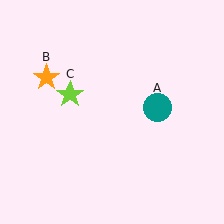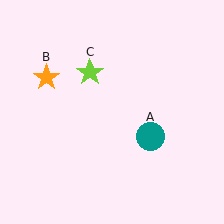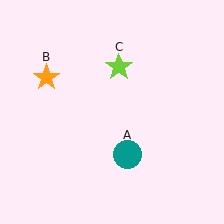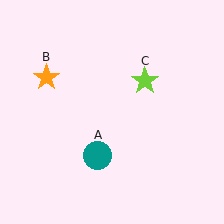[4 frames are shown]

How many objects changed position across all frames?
2 objects changed position: teal circle (object A), lime star (object C).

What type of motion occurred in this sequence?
The teal circle (object A), lime star (object C) rotated clockwise around the center of the scene.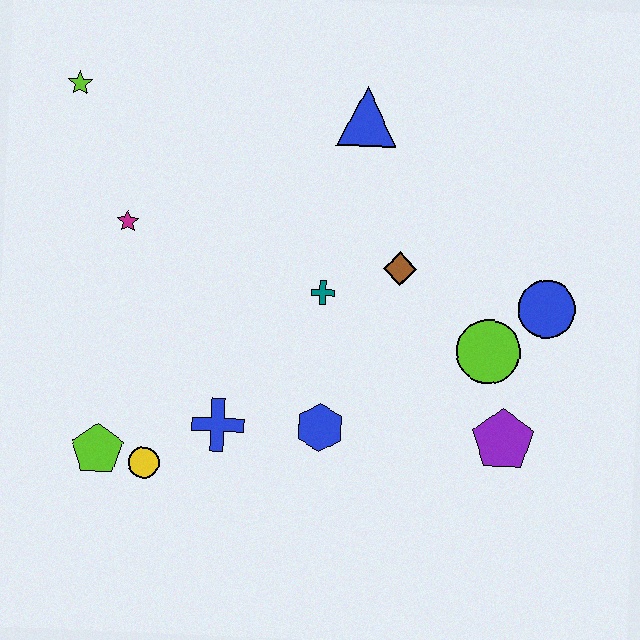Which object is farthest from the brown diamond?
The lime star is farthest from the brown diamond.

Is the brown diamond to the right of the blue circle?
No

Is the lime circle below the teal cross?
Yes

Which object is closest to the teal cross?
The brown diamond is closest to the teal cross.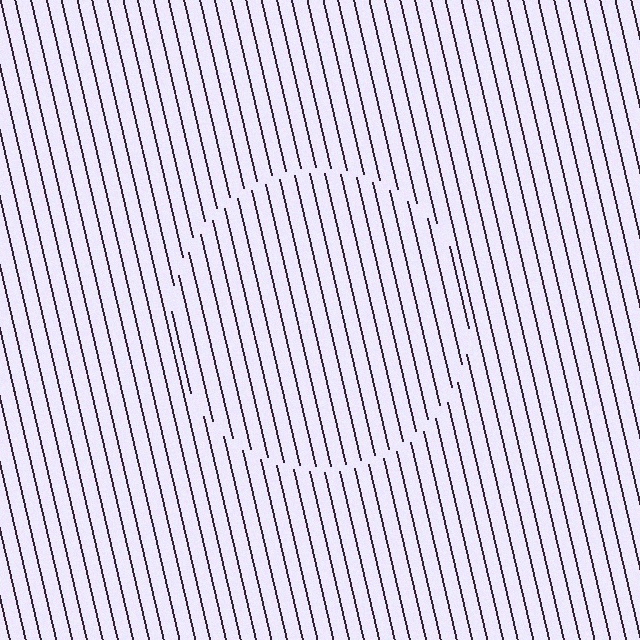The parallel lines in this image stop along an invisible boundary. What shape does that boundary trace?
An illusory circle. The interior of the shape contains the same grating, shifted by half a period — the contour is defined by the phase discontinuity where line-ends from the inner and outer gratings abut.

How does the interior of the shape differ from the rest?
The interior of the shape contains the same grating, shifted by half a period — the contour is defined by the phase discontinuity where line-ends from the inner and outer gratings abut.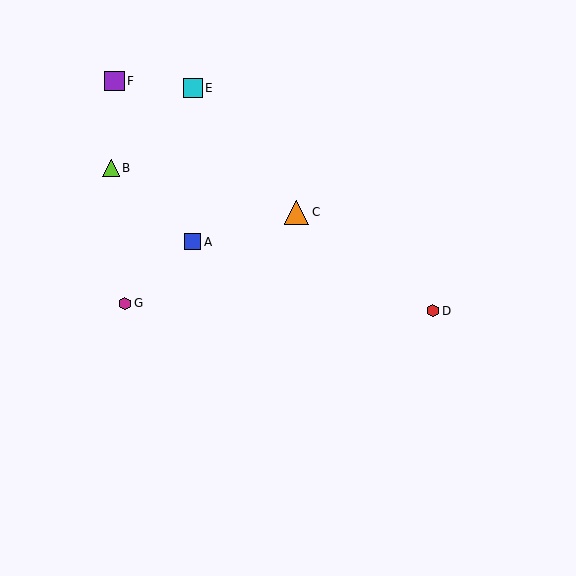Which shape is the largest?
The orange triangle (labeled C) is the largest.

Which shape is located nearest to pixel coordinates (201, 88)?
The cyan square (labeled E) at (193, 88) is nearest to that location.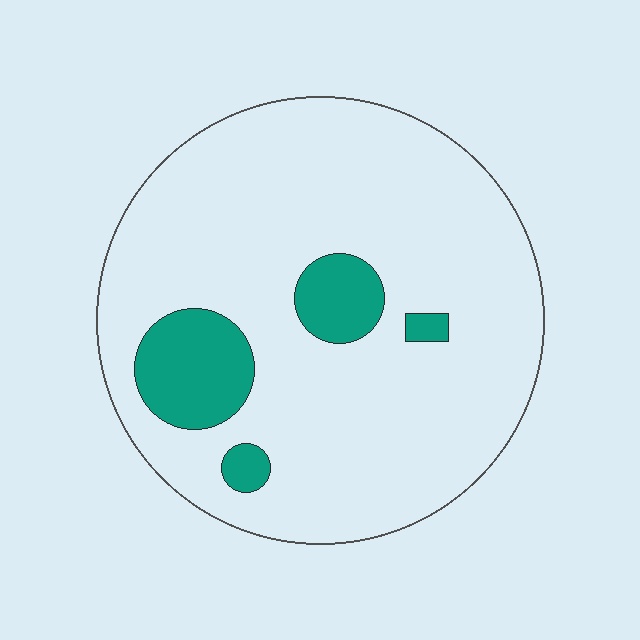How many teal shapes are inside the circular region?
4.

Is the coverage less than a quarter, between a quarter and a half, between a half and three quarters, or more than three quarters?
Less than a quarter.